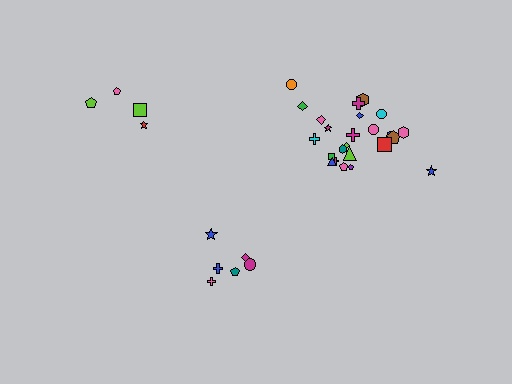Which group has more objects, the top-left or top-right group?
The top-right group.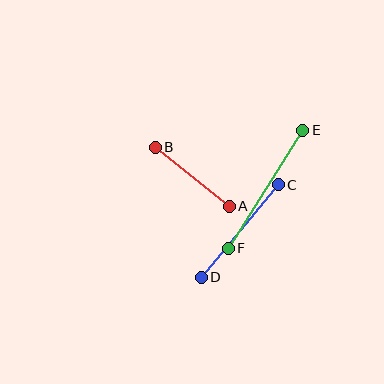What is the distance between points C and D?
The distance is approximately 120 pixels.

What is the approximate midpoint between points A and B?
The midpoint is at approximately (192, 177) pixels.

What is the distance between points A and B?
The distance is approximately 95 pixels.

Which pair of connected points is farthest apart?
Points E and F are farthest apart.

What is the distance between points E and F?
The distance is approximately 140 pixels.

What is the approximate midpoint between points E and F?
The midpoint is at approximately (265, 189) pixels.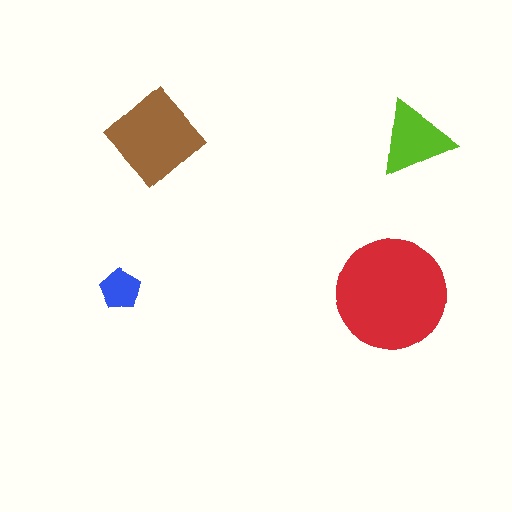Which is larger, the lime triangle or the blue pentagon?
The lime triangle.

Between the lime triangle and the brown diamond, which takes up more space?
The brown diamond.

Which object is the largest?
The red circle.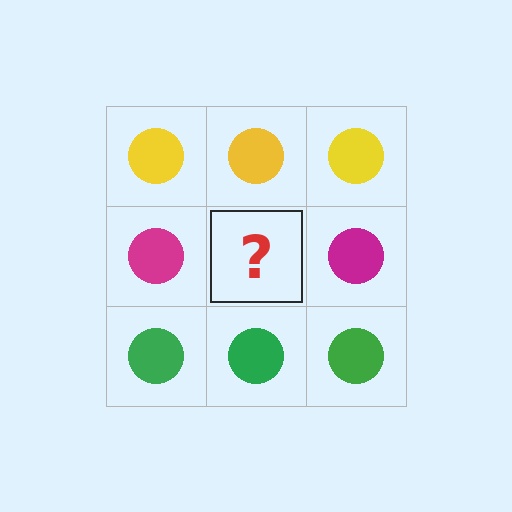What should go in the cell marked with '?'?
The missing cell should contain a magenta circle.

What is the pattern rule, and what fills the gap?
The rule is that each row has a consistent color. The gap should be filled with a magenta circle.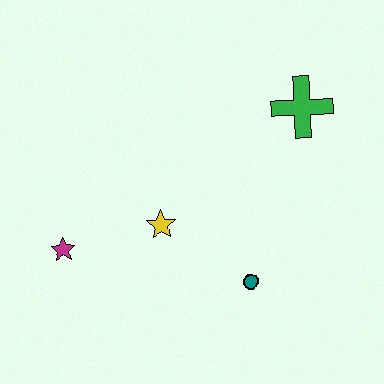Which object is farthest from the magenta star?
The green cross is farthest from the magenta star.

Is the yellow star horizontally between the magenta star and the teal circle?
Yes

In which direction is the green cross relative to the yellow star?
The green cross is to the right of the yellow star.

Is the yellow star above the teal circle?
Yes